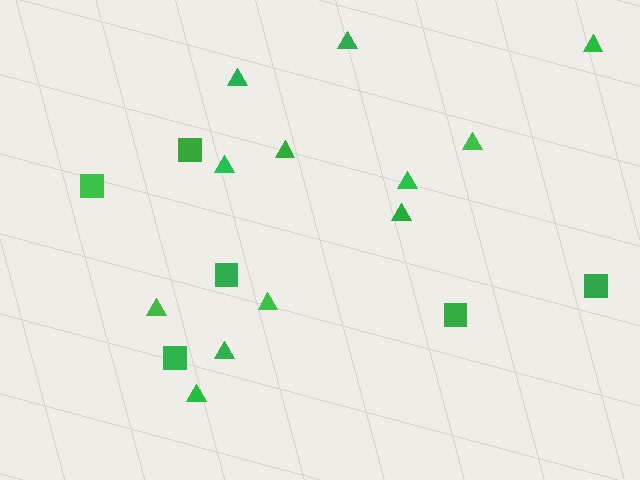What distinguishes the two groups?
There are 2 groups: one group of triangles (12) and one group of squares (6).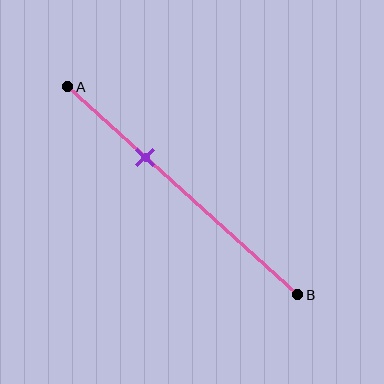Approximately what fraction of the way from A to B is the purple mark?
The purple mark is approximately 35% of the way from A to B.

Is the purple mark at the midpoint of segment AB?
No, the mark is at about 35% from A, not at the 50% midpoint.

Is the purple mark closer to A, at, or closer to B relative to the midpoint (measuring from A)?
The purple mark is closer to point A than the midpoint of segment AB.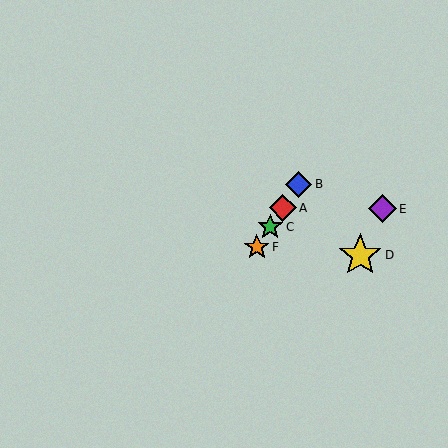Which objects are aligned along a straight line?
Objects A, B, C, F are aligned along a straight line.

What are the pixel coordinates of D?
Object D is at (360, 255).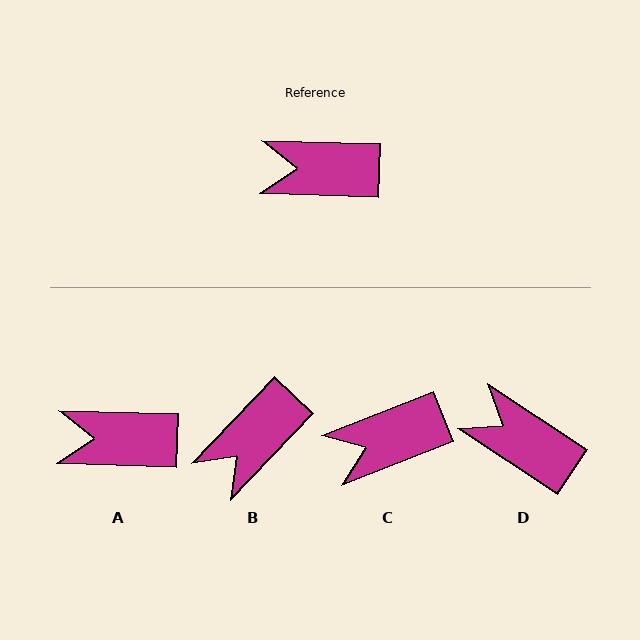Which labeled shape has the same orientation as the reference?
A.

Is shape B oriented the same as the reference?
No, it is off by about 48 degrees.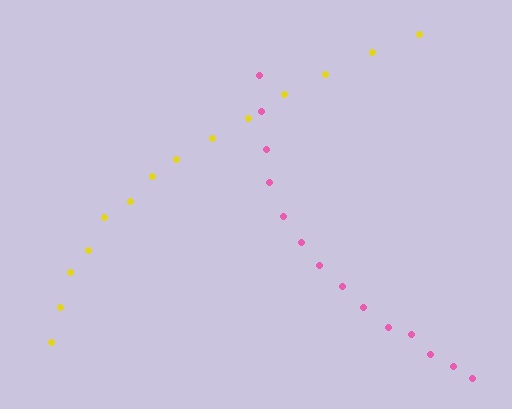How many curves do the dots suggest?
There are 2 distinct paths.